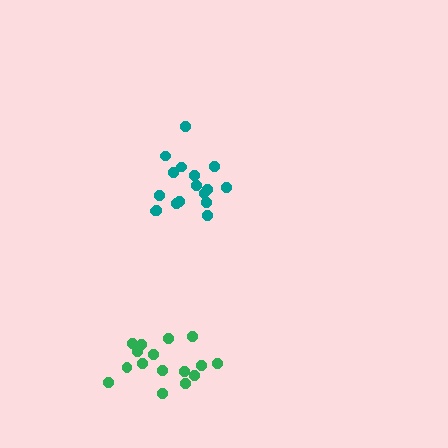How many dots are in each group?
Group 1: 16 dots, Group 2: 17 dots (33 total).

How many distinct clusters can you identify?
There are 2 distinct clusters.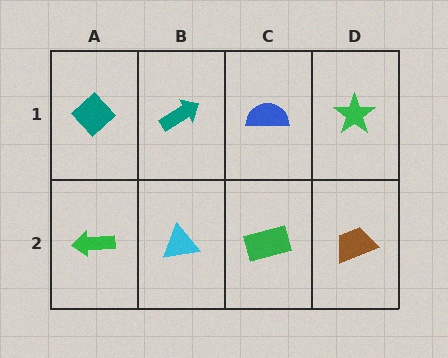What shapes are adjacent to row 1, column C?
A green rectangle (row 2, column C), a teal arrow (row 1, column B), a green star (row 1, column D).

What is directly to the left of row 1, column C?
A teal arrow.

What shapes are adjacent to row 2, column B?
A teal arrow (row 1, column B), a green arrow (row 2, column A), a green rectangle (row 2, column C).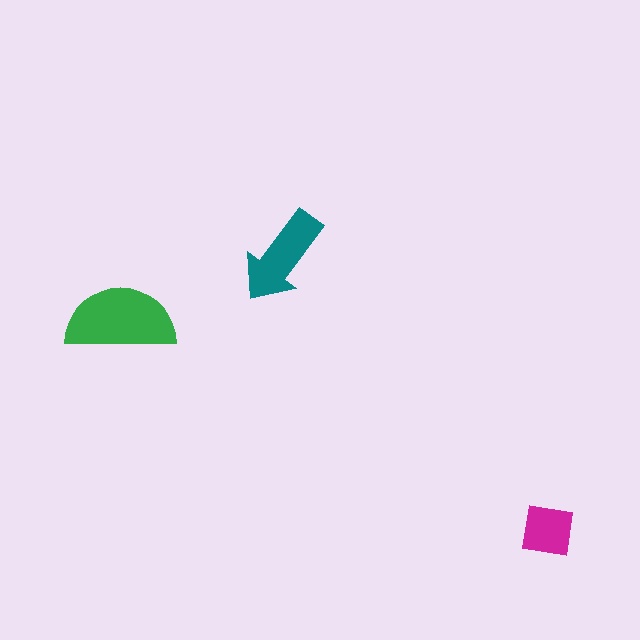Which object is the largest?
The green semicircle.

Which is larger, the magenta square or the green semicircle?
The green semicircle.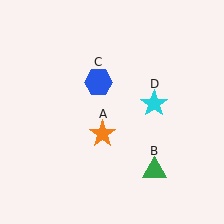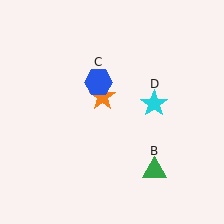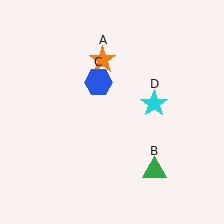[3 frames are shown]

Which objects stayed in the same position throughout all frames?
Green triangle (object B) and blue hexagon (object C) and cyan star (object D) remained stationary.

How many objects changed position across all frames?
1 object changed position: orange star (object A).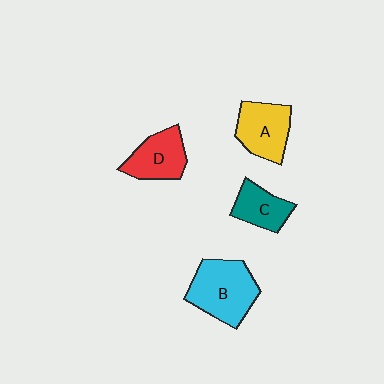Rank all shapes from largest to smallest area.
From largest to smallest: B (cyan), A (yellow), D (red), C (teal).